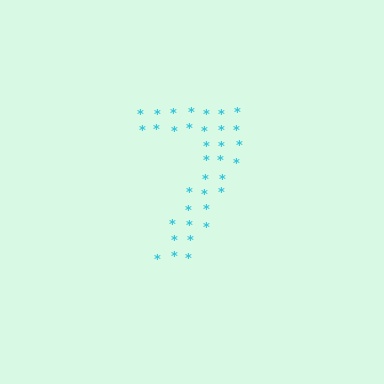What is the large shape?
The large shape is the digit 7.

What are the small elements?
The small elements are asterisks.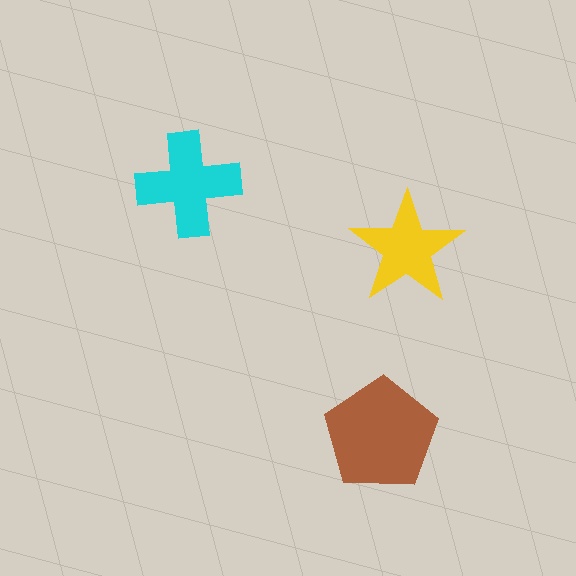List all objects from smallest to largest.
The yellow star, the cyan cross, the brown pentagon.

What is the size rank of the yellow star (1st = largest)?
3rd.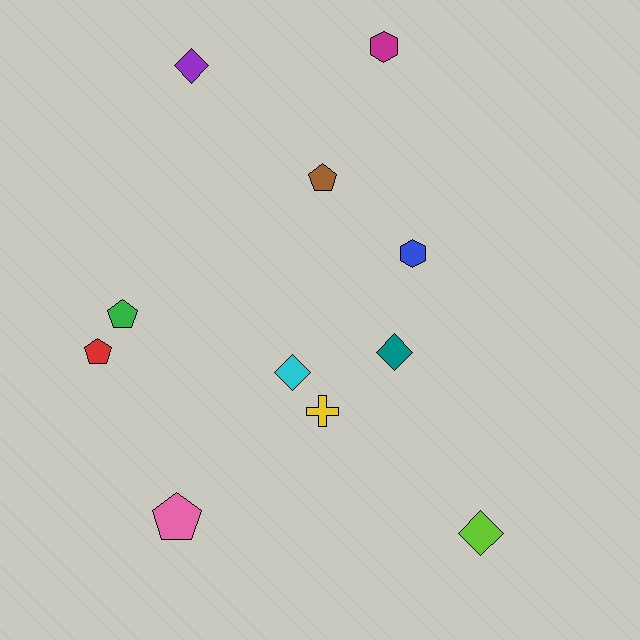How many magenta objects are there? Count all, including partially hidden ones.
There is 1 magenta object.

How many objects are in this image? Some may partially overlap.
There are 11 objects.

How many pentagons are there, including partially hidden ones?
There are 4 pentagons.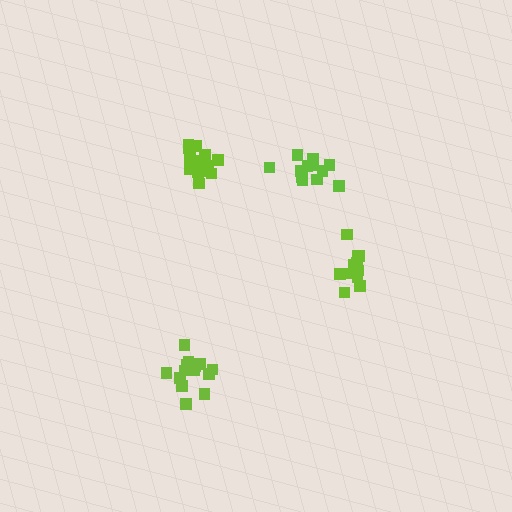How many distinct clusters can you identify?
There are 4 distinct clusters.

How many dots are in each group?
Group 1: 12 dots, Group 2: 16 dots, Group 3: 15 dots, Group 4: 13 dots (56 total).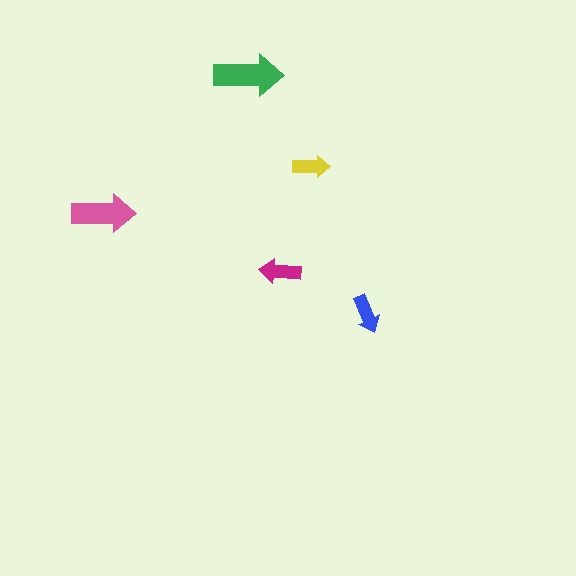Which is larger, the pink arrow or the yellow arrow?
The pink one.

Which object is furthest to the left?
The pink arrow is leftmost.